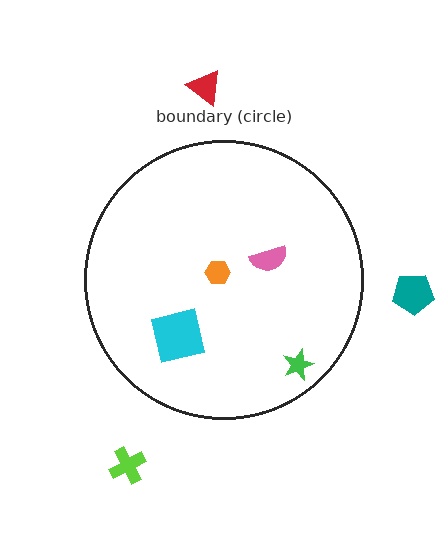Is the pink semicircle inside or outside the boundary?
Inside.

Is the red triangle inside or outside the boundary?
Outside.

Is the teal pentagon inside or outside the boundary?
Outside.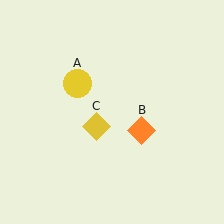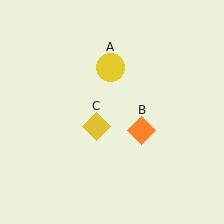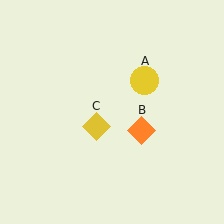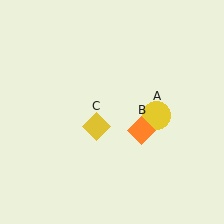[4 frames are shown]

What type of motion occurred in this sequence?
The yellow circle (object A) rotated clockwise around the center of the scene.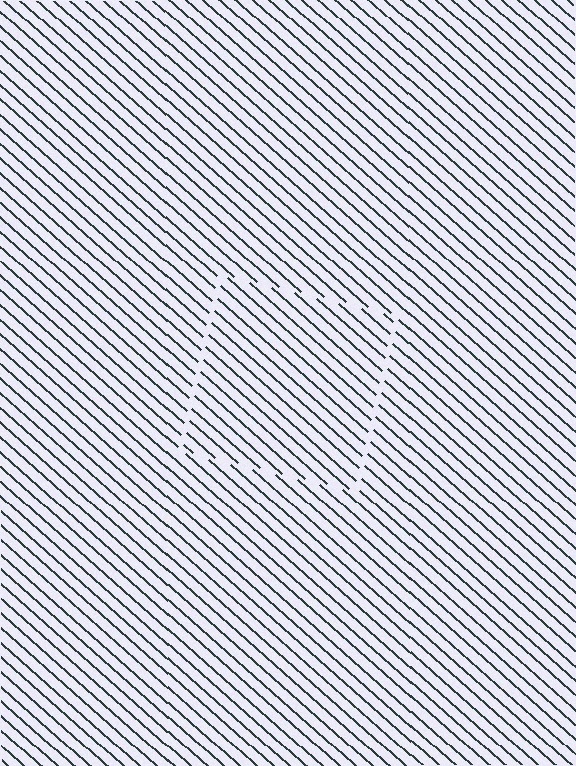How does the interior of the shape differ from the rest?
The interior of the shape contains the same grating, shifted by half a period — the contour is defined by the phase discontinuity where line-ends from the inner and outer gratings abut.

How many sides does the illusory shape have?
4 sides — the line-ends trace a square.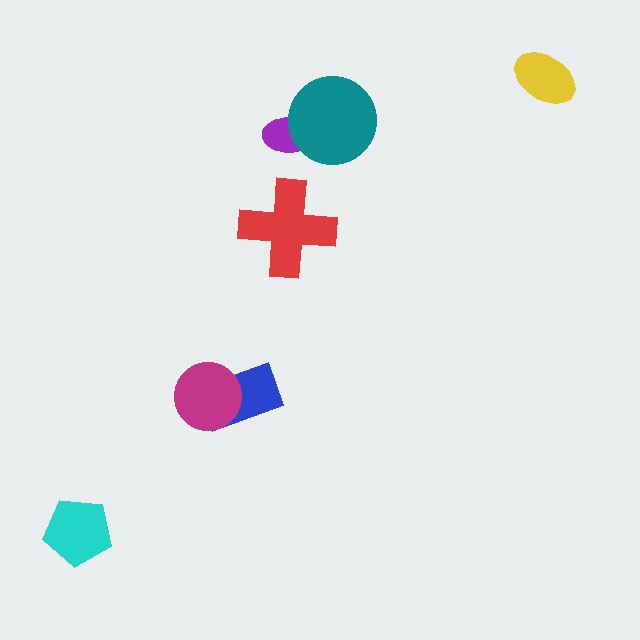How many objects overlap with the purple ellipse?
1 object overlaps with the purple ellipse.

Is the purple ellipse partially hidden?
Yes, it is partially covered by another shape.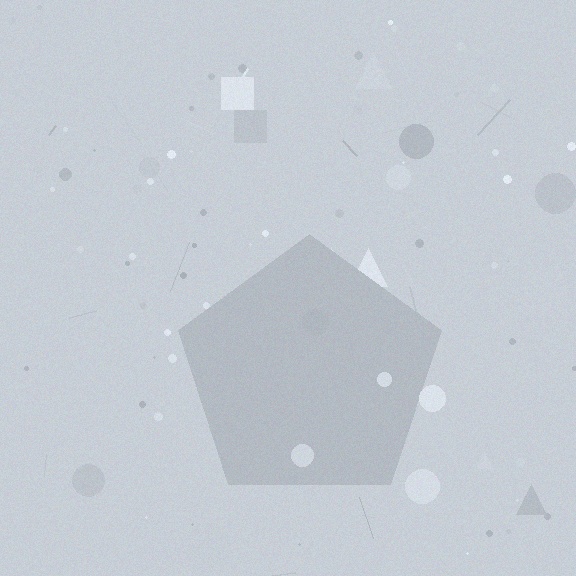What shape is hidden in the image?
A pentagon is hidden in the image.